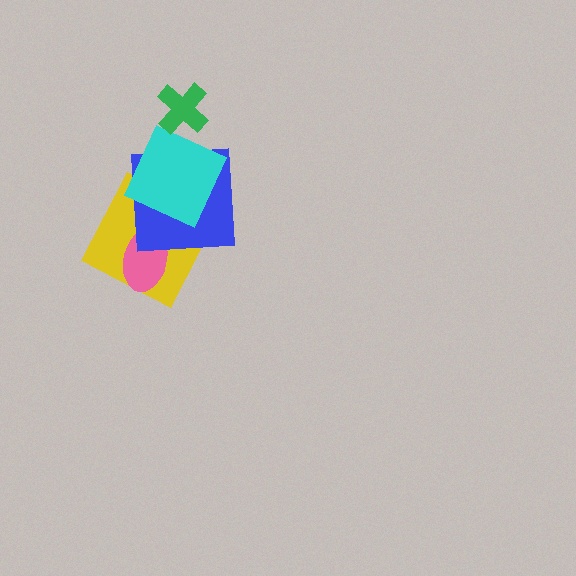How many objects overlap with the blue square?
3 objects overlap with the blue square.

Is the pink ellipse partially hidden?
Yes, it is partially covered by another shape.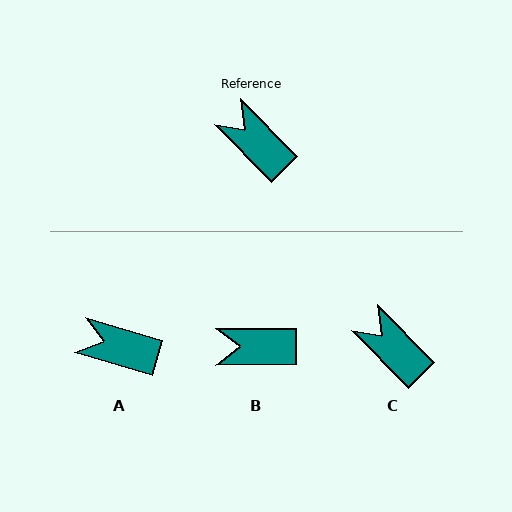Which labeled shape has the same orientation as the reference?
C.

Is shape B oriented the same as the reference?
No, it is off by about 46 degrees.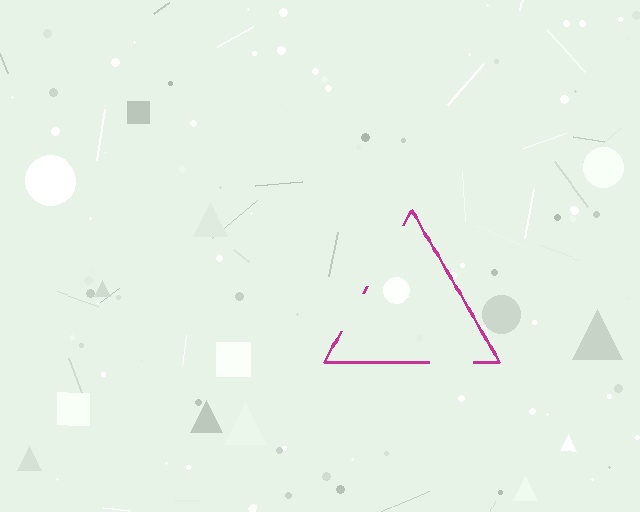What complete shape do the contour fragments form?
The contour fragments form a triangle.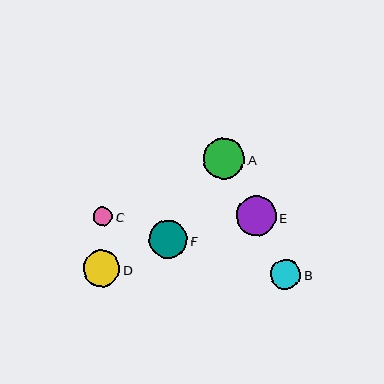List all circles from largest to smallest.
From largest to smallest: A, E, F, D, B, C.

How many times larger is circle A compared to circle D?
Circle A is approximately 1.1 times the size of circle D.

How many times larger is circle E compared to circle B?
Circle E is approximately 1.3 times the size of circle B.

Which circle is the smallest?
Circle C is the smallest with a size of approximately 20 pixels.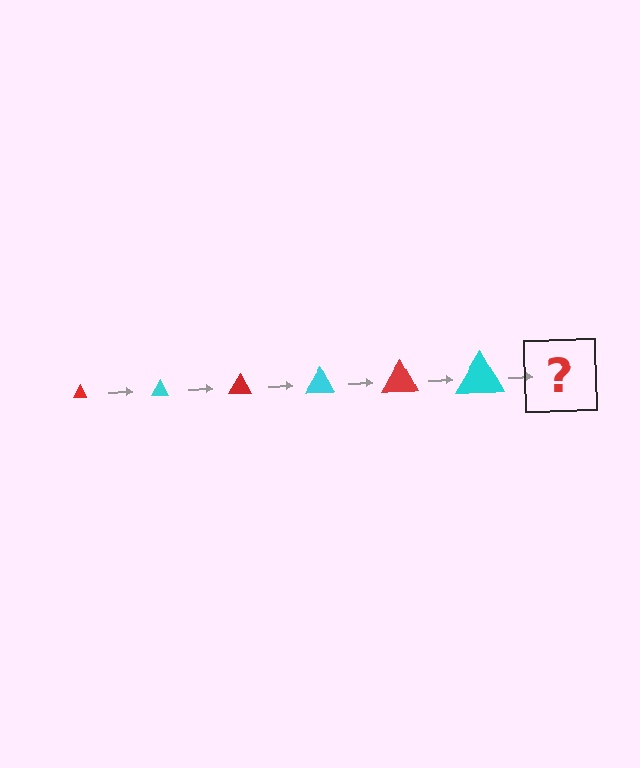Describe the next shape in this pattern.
It should be a red triangle, larger than the previous one.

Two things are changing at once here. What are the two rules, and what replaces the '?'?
The two rules are that the triangle grows larger each step and the color cycles through red and cyan. The '?' should be a red triangle, larger than the previous one.